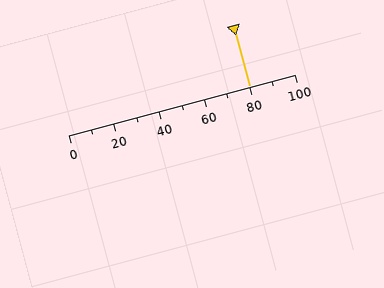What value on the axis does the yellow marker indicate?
The marker indicates approximately 80.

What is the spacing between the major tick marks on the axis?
The major ticks are spaced 20 apart.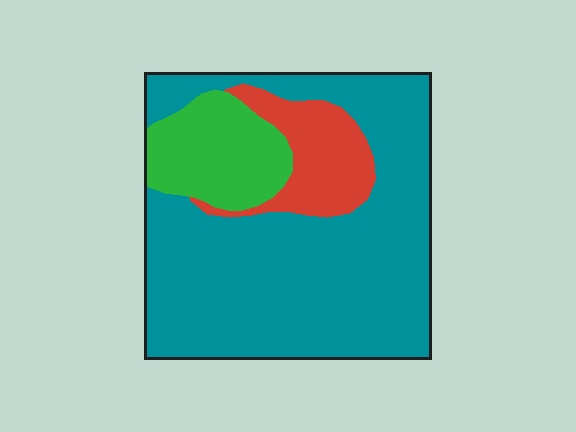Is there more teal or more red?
Teal.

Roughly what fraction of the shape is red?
Red covers about 15% of the shape.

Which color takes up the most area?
Teal, at roughly 70%.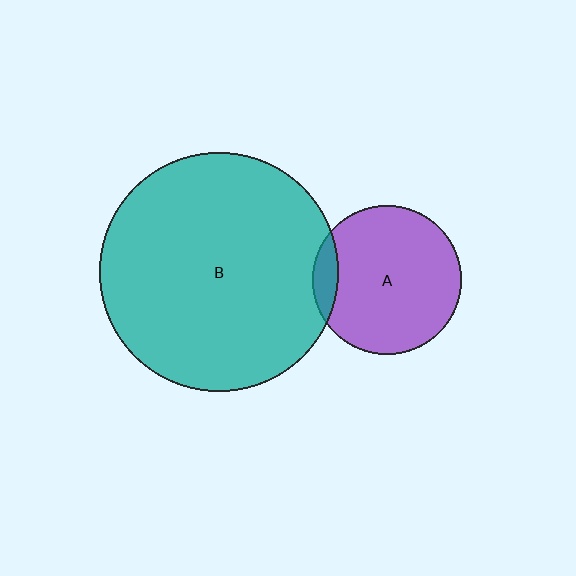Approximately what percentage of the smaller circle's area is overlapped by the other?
Approximately 10%.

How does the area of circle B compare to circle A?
Approximately 2.6 times.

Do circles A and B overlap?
Yes.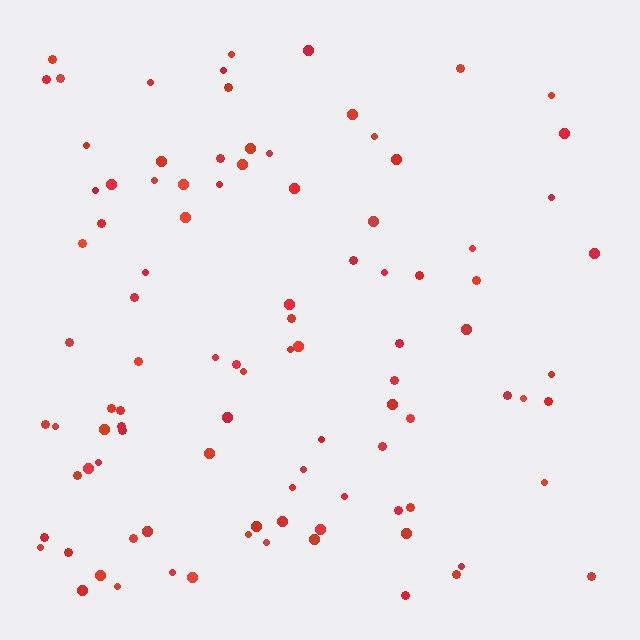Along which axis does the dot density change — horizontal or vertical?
Horizontal.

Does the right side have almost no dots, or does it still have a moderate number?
Still a moderate number, just noticeably fewer than the left.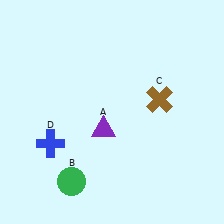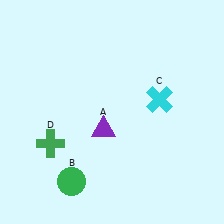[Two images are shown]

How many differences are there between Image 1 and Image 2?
There are 2 differences between the two images.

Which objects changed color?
C changed from brown to cyan. D changed from blue to green.